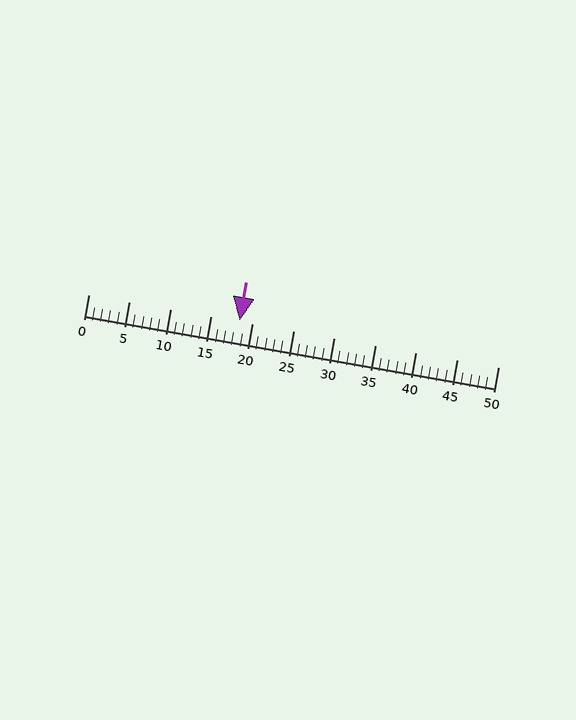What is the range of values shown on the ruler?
The ruler shows values from 0 to 50.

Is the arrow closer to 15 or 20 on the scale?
The arrow is closer to 20.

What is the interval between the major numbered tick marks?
The major tick marks are spaced 5 units apart.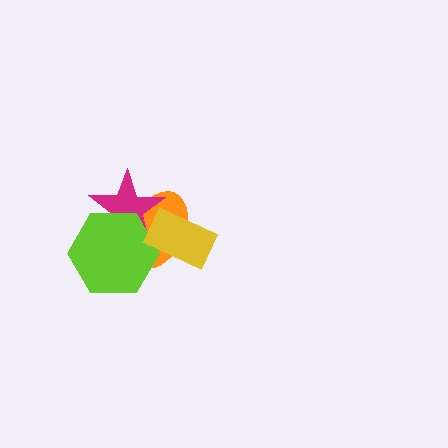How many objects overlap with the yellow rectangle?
3 objects overlap with the yellow rectangle.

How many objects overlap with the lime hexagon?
3 objects overlap with the lime hexagon.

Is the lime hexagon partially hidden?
Yes, it is partially covered by another shape.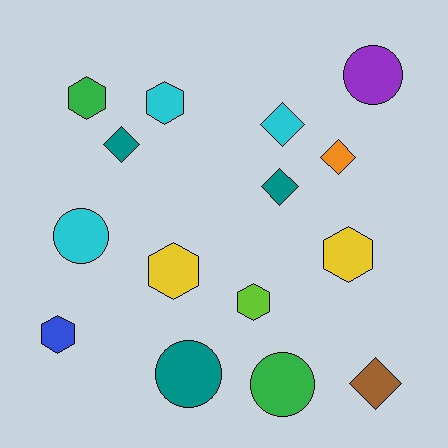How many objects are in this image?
There are 15 objects.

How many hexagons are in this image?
There are 6 hexagons.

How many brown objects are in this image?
There is 1 brown object.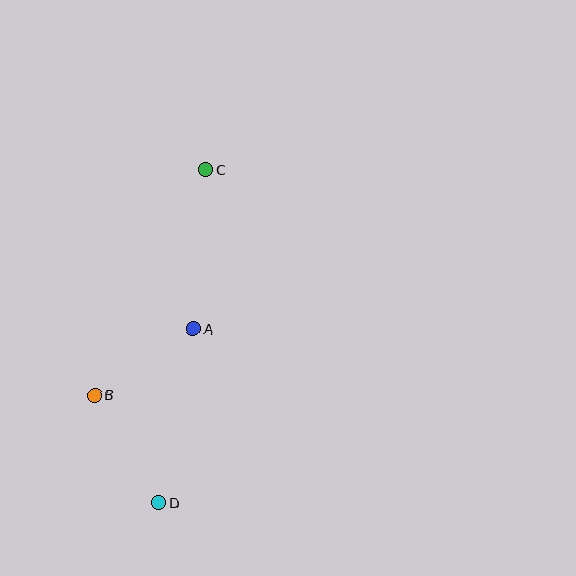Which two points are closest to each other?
Points A and B are closest to each other.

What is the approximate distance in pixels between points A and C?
The distance between A and C is approximately 160 pixels.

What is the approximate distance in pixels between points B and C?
The distance between B and C is approximately 251 pixels.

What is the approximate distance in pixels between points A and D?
The distance between A and D is approximately 177 pixels.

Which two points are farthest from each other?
Points C and D are farthest from each other.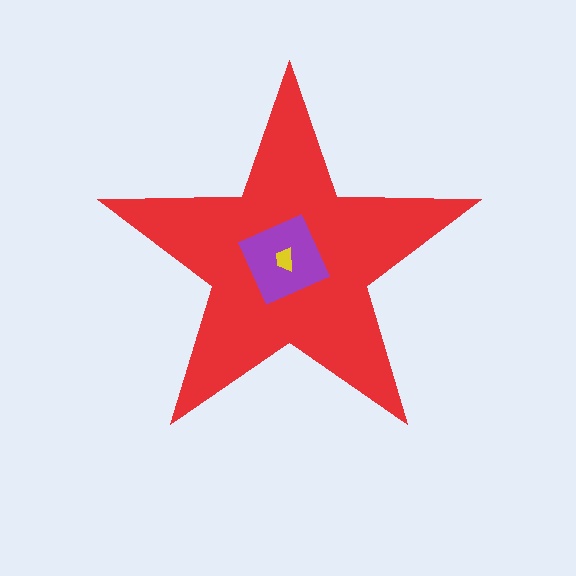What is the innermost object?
The yellow trapezoid.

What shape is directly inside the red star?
The purple diamond.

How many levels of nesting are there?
3.